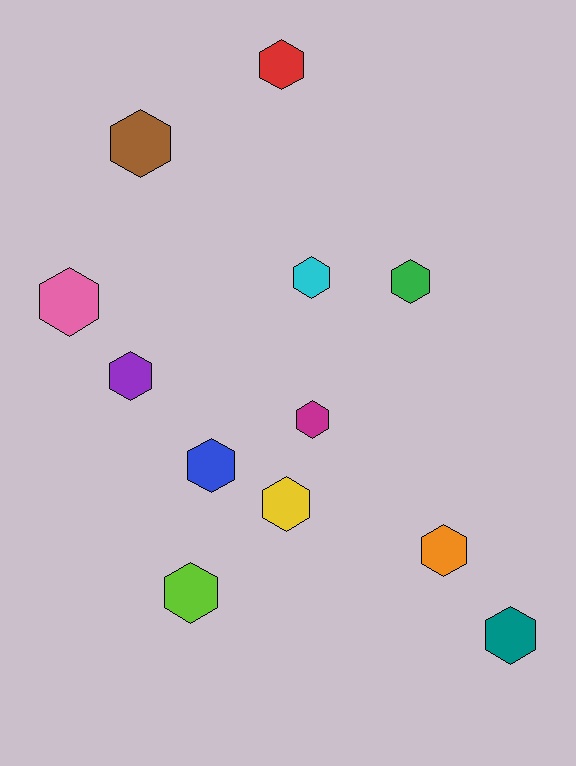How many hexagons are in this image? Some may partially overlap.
There are 12 hexagons.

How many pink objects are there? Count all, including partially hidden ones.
There is 1 pink object.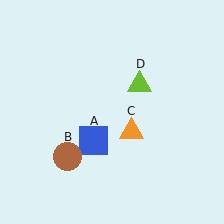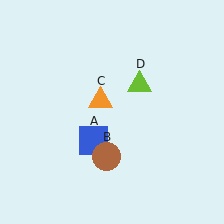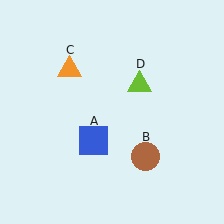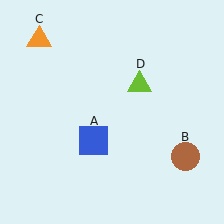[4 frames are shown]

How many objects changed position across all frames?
2 objects changed position: brown circle (object B), orange triangle (object C).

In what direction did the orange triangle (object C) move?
The orange triangle (object C) moved up and to the left.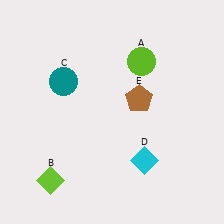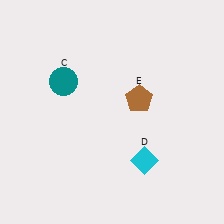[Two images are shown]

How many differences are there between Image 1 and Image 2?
There are 2 differences between the two images.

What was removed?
The lime diamond (B), the lime circle (A) were removed in Image 2.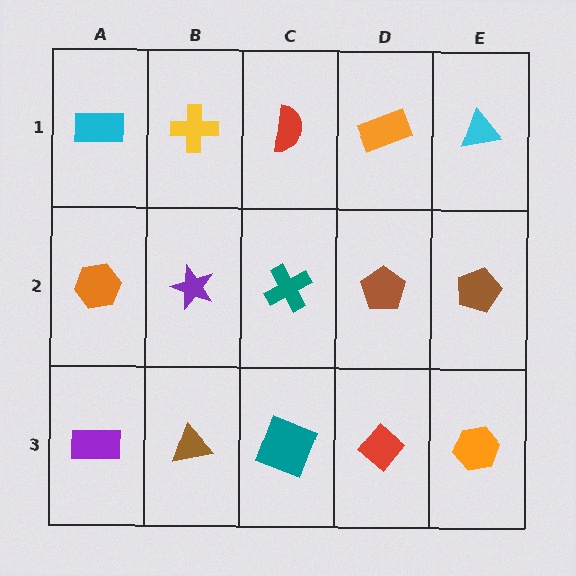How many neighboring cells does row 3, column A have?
2.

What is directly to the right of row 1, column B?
A red semicircle.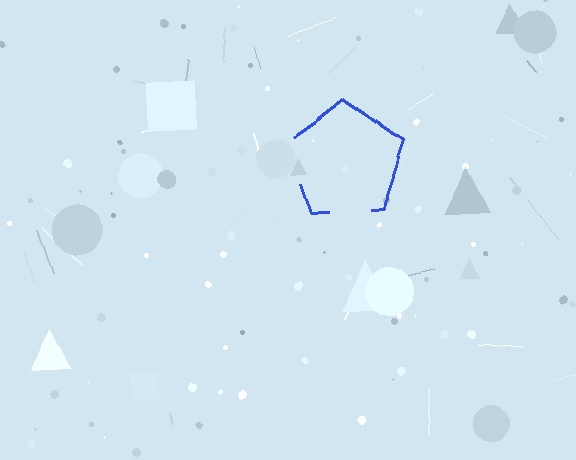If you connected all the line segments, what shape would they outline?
They would outline a pentagon.